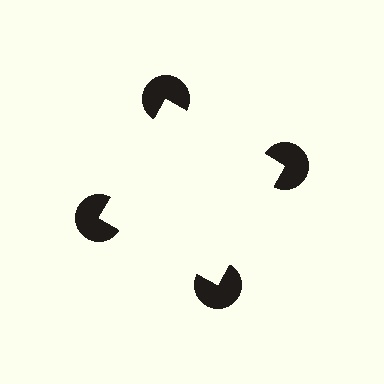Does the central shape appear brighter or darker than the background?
It typically appears slightly brighter than the background, even though no actual brightness change is drawn.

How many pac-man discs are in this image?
There are 4 — one at each vertex of the illusory square.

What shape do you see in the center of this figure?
An illusory square — its edges are inferred from the aligned wedge cuts in the pac-man discs, not physically drawn.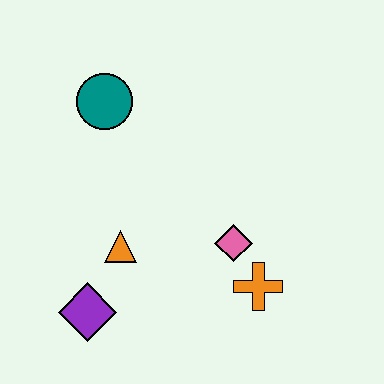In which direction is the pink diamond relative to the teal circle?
The pink diamond is below the teal circle.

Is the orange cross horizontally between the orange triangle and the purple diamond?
No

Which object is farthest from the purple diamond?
The teal circle is farthest from the purple diamond.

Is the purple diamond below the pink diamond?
Yes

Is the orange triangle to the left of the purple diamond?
No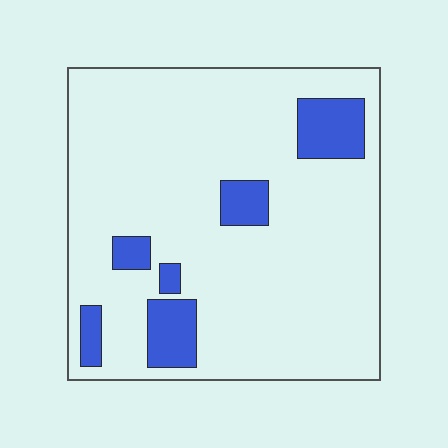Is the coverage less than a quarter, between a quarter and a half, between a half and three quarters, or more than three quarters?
Less than a quarter.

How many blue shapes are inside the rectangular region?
6.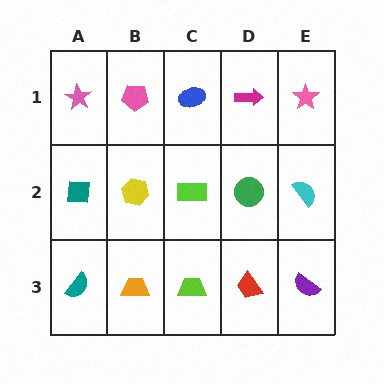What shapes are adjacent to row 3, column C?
A lime rectangle (row 2, column C), an orange trapezoid (row 3, column B), a red trapezoid (row 3, column D).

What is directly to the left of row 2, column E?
A green circle.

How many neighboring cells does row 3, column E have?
2.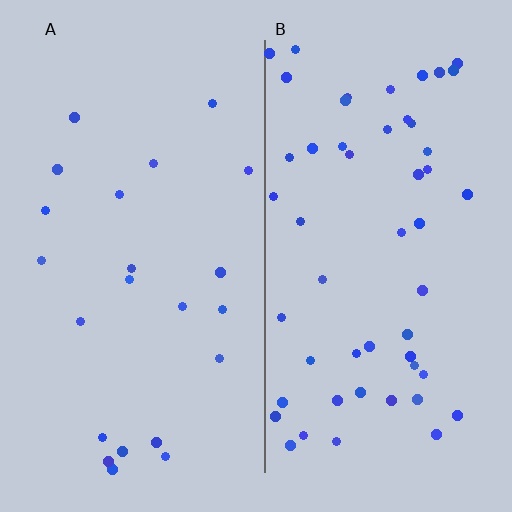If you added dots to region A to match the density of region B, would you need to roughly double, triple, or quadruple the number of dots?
Approximately double.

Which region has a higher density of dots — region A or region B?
B (the right).